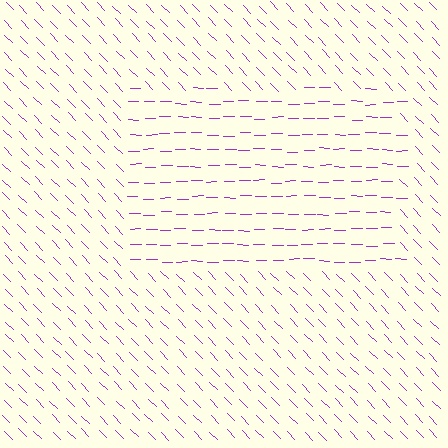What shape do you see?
I see a rectangle.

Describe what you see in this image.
The image is filled with small purple line segments. A rectangle region in the image has lines oriented differently from the surrounding lines, creating a visible texture boundary.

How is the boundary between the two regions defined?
The boundary is defined purely by a change in line orientation (approximately 45 degrees difference). All lines are the same color and thickness.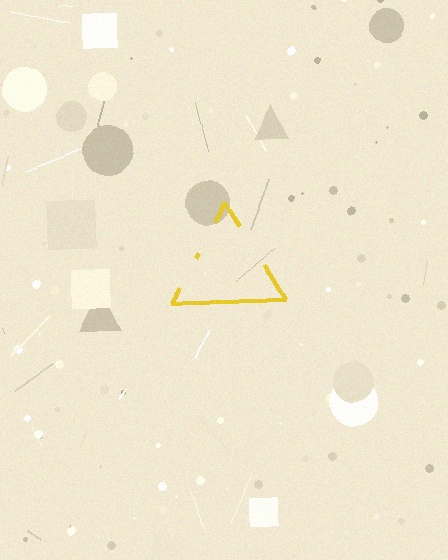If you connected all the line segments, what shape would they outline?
They would outline a triangle.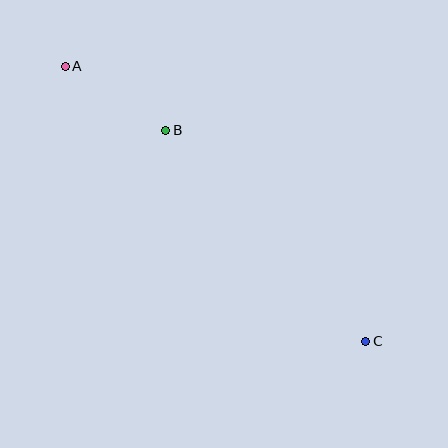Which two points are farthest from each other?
Points A and C are farthest from each other.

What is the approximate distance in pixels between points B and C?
The distance between B and C is approximately 290 pixels.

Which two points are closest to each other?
Points A and B are closest to each other.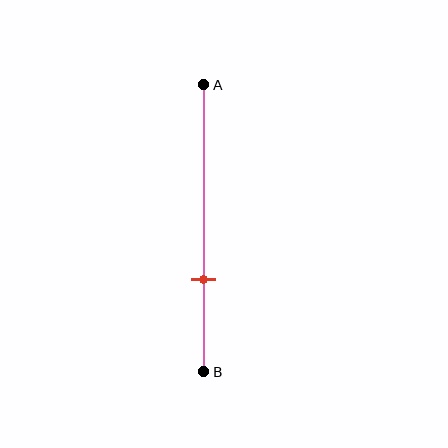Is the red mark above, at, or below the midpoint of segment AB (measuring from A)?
The red mark is below the midpoint of segment AB.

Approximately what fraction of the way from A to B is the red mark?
The red mark is approximately 70% of the way from A to B.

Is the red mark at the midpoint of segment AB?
No, the mark is at about 70% from A, not at the 50% midpoint.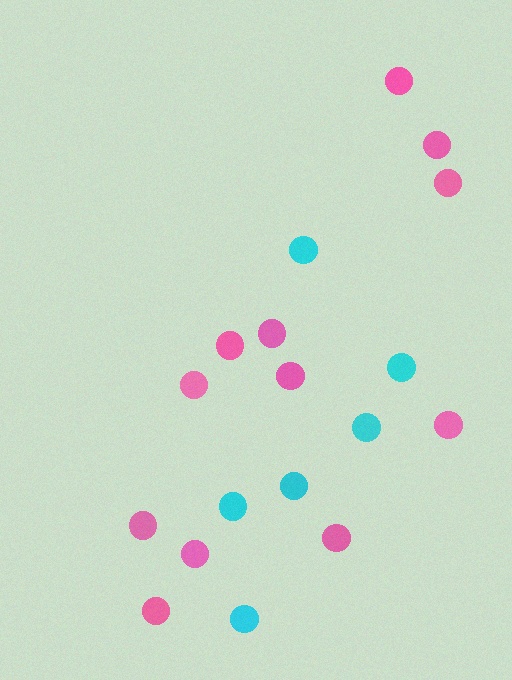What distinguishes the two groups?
There are 2 groups: one group of cyan circles (6) and one group of pink circles (12).